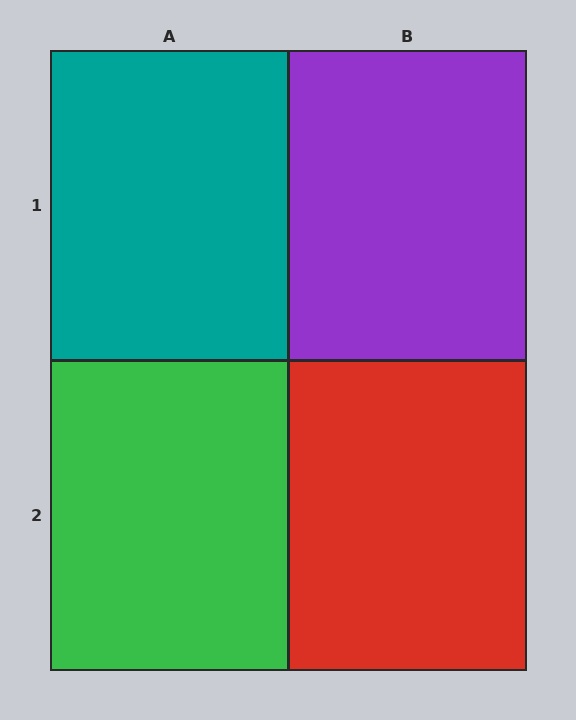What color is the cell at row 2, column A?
Green.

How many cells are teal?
1 cell is teal.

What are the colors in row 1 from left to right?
Teal, purple.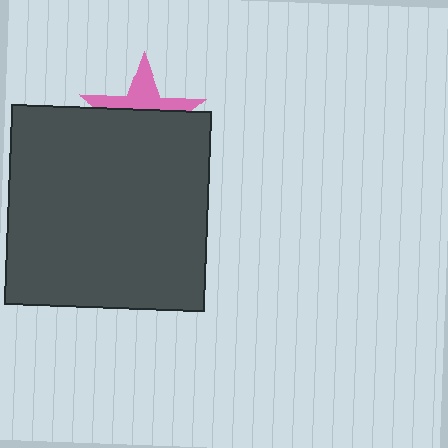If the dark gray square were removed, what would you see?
You would see the complete pink star.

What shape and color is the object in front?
The object in front is a dark gray square.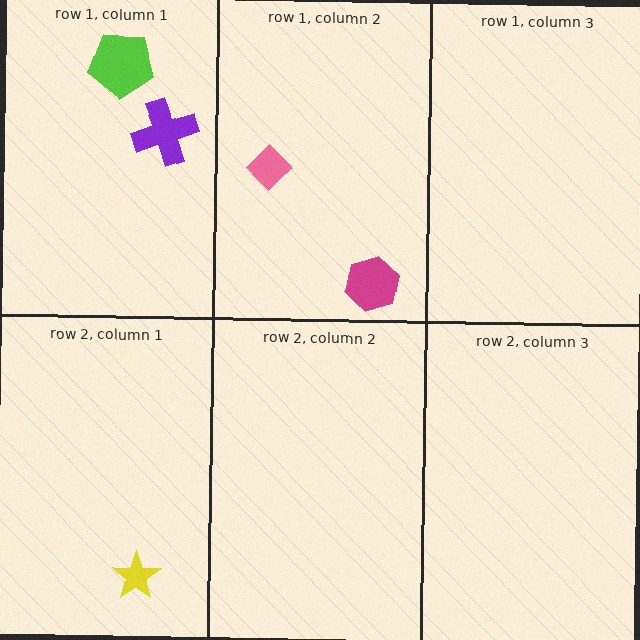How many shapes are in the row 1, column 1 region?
2.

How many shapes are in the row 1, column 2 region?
2.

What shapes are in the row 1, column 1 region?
The purple cross, the lime pentagon.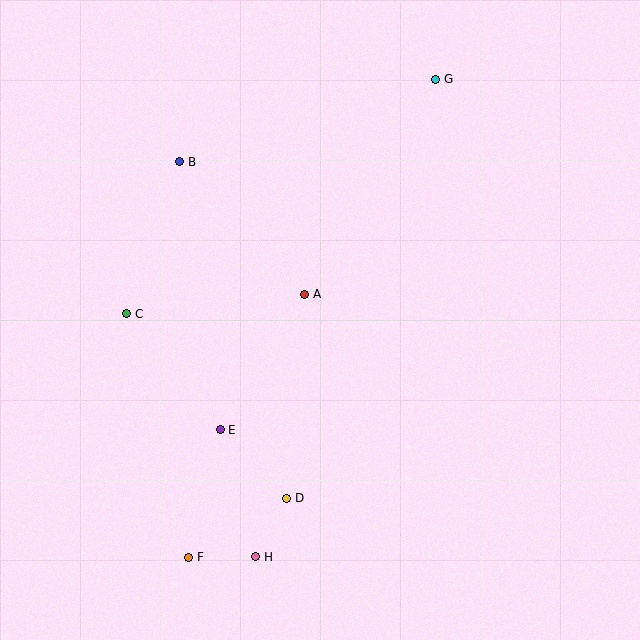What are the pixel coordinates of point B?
Point B is at (180, 162).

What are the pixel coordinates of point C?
Point C is at (127, 314).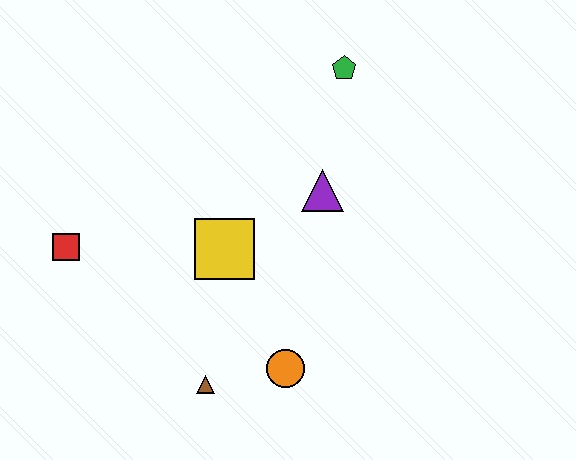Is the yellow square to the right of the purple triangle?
No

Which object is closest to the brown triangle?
The orange circle is closest to the brown triangle.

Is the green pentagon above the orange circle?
Yes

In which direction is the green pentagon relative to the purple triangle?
The green pentagon is above the purple triangle.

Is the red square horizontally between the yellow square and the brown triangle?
No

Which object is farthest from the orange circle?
The green pentagon is farthest from the orange circle.